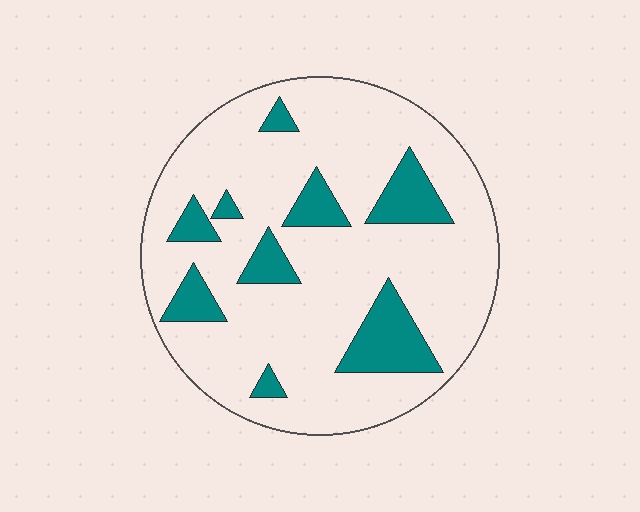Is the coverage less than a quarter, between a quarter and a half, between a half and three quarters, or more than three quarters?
Less than a quarter.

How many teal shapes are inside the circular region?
9.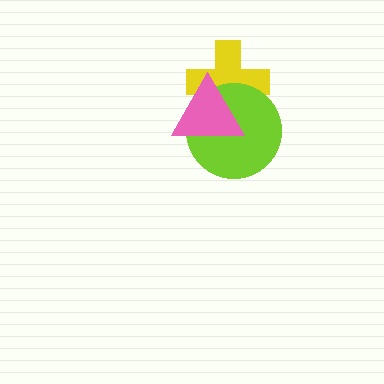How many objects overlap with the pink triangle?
2 objects overlap with the pink triangle.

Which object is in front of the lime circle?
The pink triangle is in front of the lime circle.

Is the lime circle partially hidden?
Yes, it is partially covered by another shape.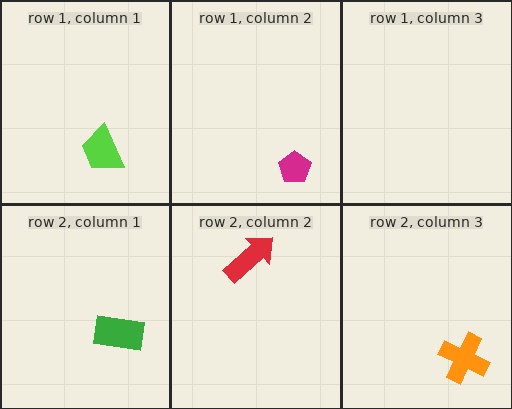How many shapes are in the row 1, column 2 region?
1.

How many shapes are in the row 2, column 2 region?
1.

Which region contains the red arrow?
The row 2, column 2 region.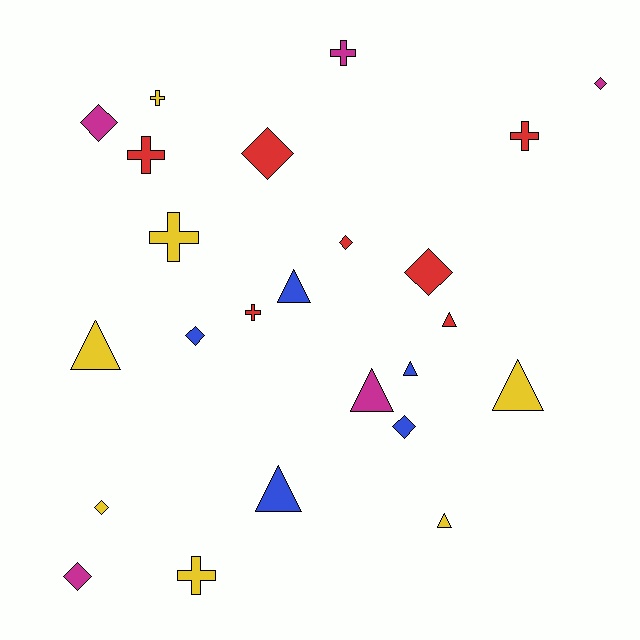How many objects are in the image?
There are 24 objects.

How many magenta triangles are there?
There is 1 magenta triangle.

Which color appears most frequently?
Red, with 7 objects.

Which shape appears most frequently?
Diamond, with 9 objects.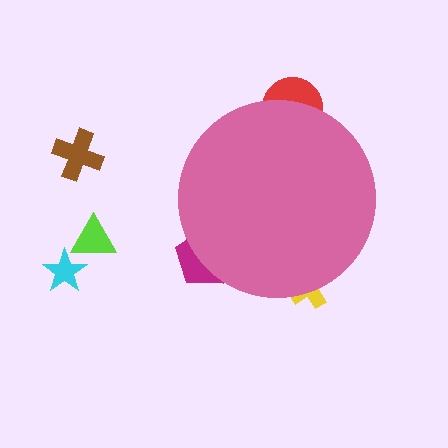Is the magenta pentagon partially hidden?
Yes, the magenta pentagon is partially hidden behind the pink circle.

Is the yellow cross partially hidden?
Yes, the yellow cross is partially hidden behind the pink circle.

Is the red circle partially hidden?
Yes, the red circle is partially hidden behind the pink circle.